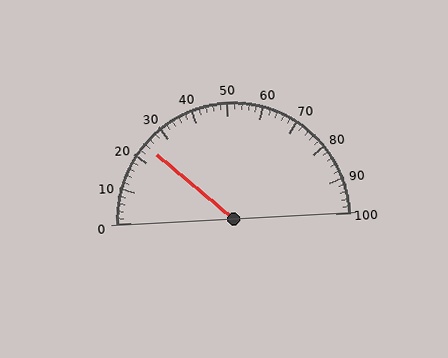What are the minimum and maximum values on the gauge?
The gauge ranges from 0 to 100.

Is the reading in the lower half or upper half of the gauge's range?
The reading is in the lower half of the range (0 to 100).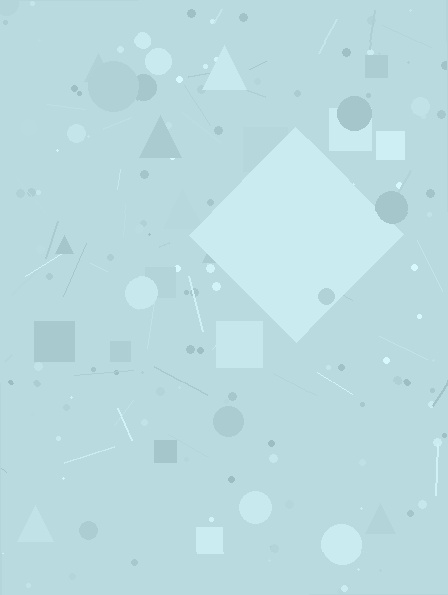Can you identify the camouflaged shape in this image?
The camouflaged shape is a diamond.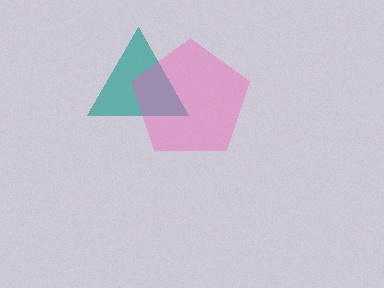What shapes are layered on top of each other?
The layered shapes are: a teal triangle, a pink pentagon.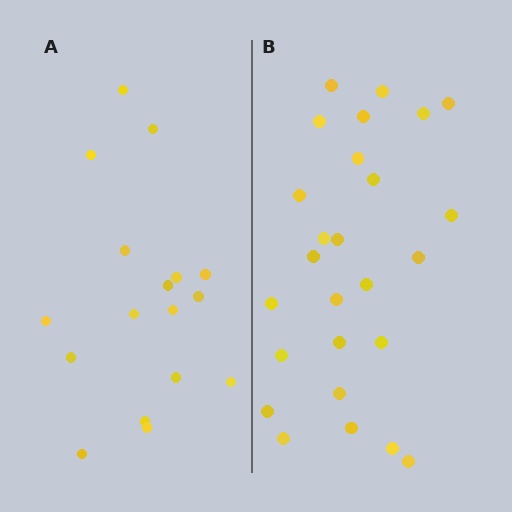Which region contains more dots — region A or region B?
Region B (the right region) has more dots.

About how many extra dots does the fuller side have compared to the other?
Region B has roughly 8 or so more dots than region A.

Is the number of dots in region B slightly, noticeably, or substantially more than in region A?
Region B has substantially more. The ratio is roughly 1.5 to 1.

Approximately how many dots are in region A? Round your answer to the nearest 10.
About 20 dots. (The exact count is 17, which rounds to 20.)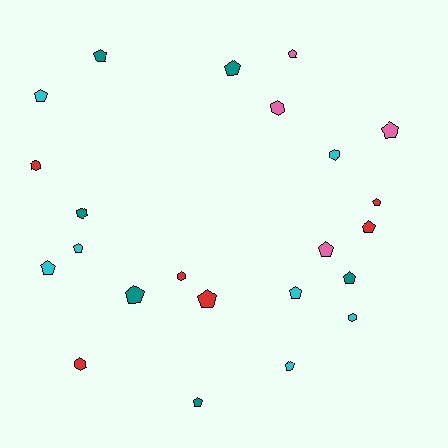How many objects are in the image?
There are 23 objects.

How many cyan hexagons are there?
There are 2 cyan hexagons.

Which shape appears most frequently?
Pentagon, with 16 objects.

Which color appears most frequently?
Cyan, with 7 objects.